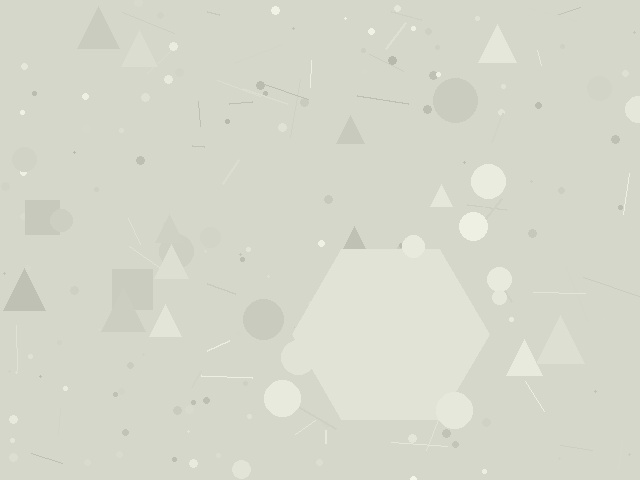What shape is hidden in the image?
A hexagon is hidden in the image.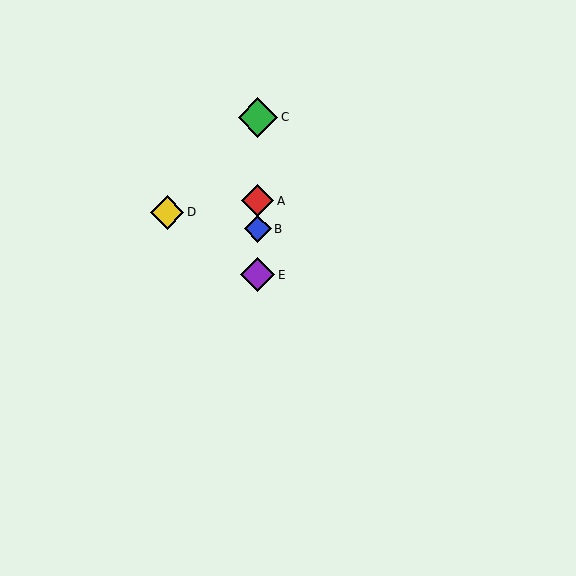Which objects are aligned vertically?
Objects A, B, C, E are aligned vertically.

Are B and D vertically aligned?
No, B is at x≈258 and D is at x≈167.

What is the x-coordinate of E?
Object E is at x≈258.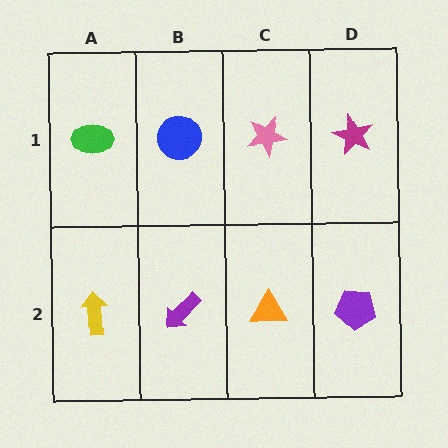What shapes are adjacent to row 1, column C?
An orange triangle (row 2, column C), a blue circle (row 1, column B), a magenta star (row 1, column D).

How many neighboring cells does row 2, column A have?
2.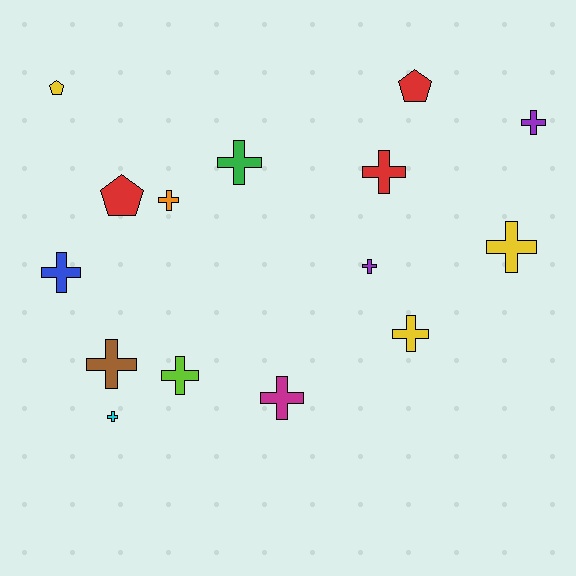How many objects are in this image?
There are 15 objects.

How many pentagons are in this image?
There are 3 pentagons.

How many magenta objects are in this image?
There is 1 magenta object.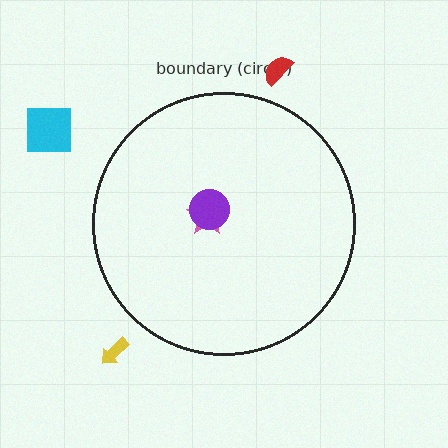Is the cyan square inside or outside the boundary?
Outside.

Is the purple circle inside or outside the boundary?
Inside.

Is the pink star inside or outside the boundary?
Inside.